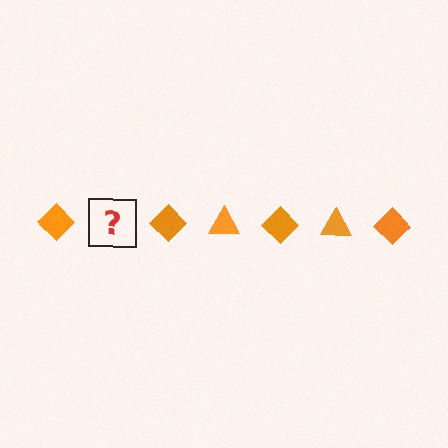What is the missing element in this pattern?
The missing element is an orange triangle.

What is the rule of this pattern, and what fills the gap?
The rule is that the pattern cycles through diamond, triangle shapes in orange. The gap should be filled with an orange triangle.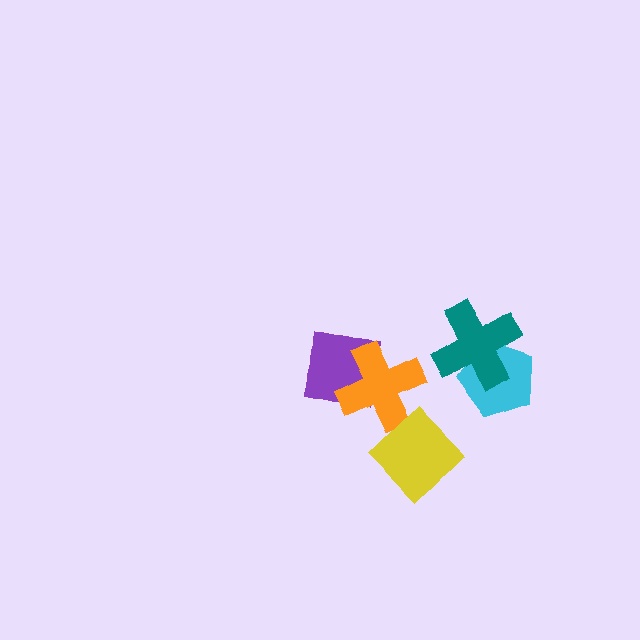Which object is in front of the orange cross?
The yellow diamond is in front of the orange cross.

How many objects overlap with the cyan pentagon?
1 object overlaps with the cyan pentagon.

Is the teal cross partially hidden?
No, no other shape covers it.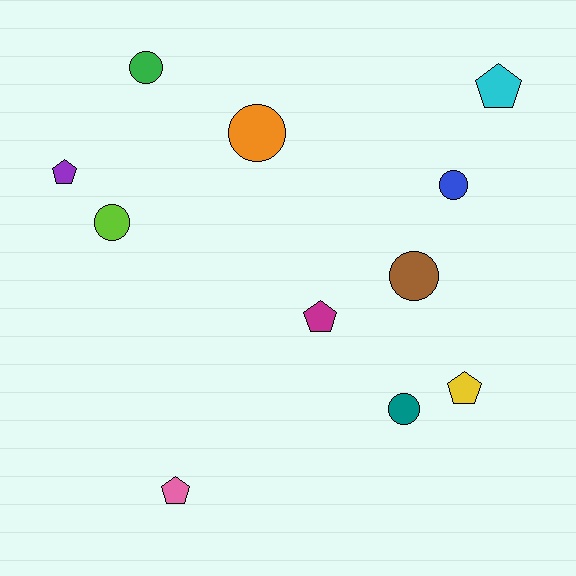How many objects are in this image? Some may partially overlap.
There are 11 objects.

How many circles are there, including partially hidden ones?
There are 6 circles.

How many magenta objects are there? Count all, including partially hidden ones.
There is 1 magenta object.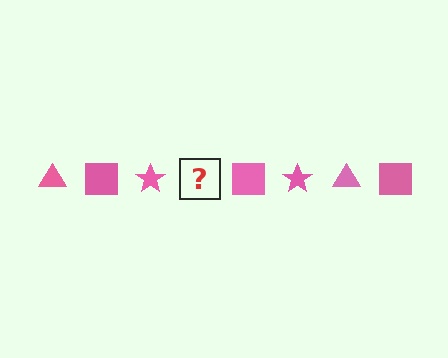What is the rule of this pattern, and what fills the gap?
The rule is that the pattern cycles through triangle, square, star shapes in pink. The gap should be filled with a pink triangle.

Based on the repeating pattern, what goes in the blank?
The blank should be a pink triangle.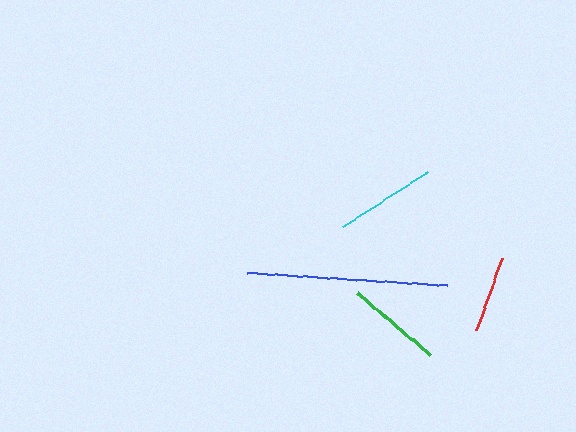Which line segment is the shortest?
The red line is the shortest at approximately 76 pixels.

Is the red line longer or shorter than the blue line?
The blue line is longer than the red line.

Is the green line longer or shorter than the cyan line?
The cyan line is longer than the green line.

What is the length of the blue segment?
The blue segment is approximately 200 pixels long.